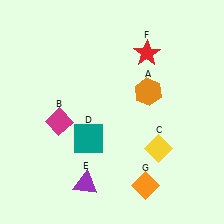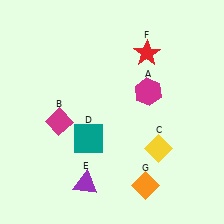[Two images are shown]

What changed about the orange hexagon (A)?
In Image 1, A is orange. In Image 2, it changed to magenta.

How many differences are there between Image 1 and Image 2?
There is 1 difference between the two images.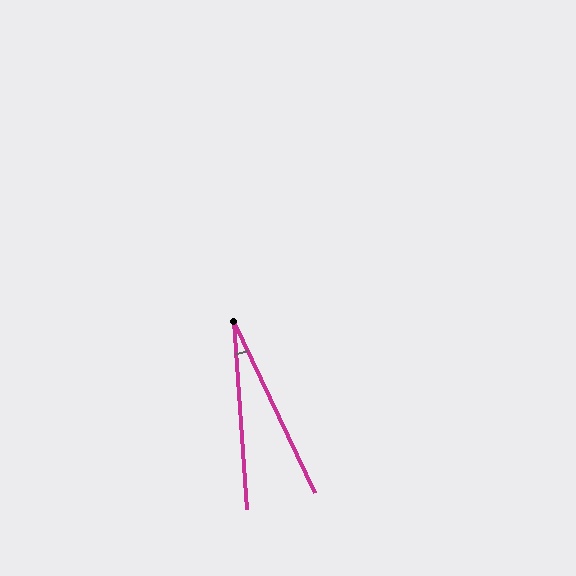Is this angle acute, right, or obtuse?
It is acute.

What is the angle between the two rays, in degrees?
Approximately 21 degrees.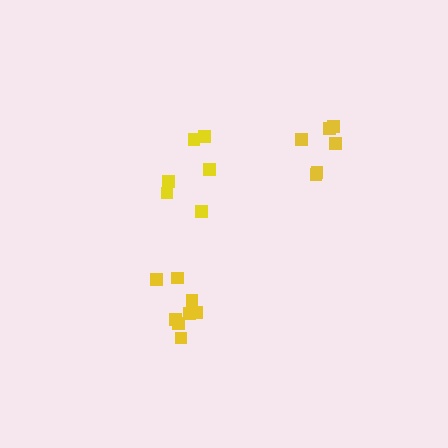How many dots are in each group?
Group 1: 8 dots, Group 2: 6 dots, Group 3: 6 dots (20 total).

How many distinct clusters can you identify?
There are 3 distinct clusters.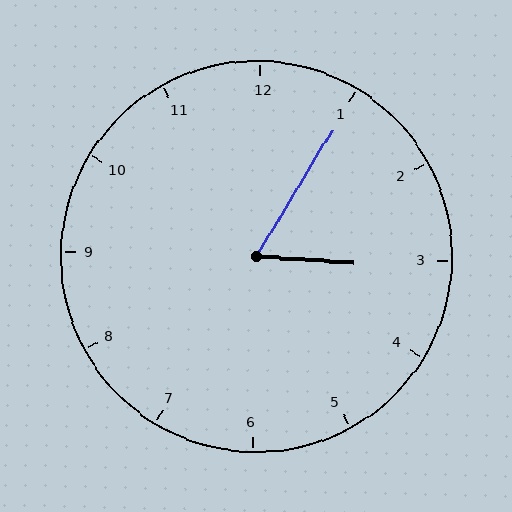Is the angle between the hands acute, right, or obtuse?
It is acute.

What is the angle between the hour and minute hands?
Approximately 62 degrees.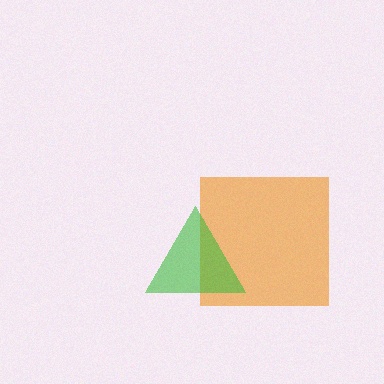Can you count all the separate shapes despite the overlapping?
Yes, there are 2 separate shapes.